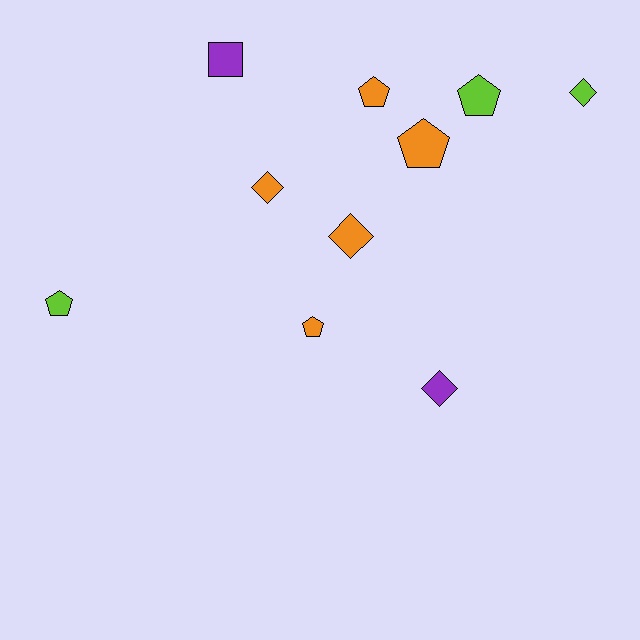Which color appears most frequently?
Orange, with 5 objects.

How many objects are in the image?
There are 10 objects.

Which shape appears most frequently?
Pentagon, with 5 objects.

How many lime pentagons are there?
There are 2 lime pentagons.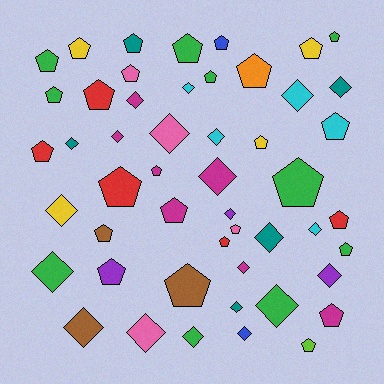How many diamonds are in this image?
There are 22 diamonds.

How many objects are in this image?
There are 50 objects.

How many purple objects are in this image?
There are 3 purple objects.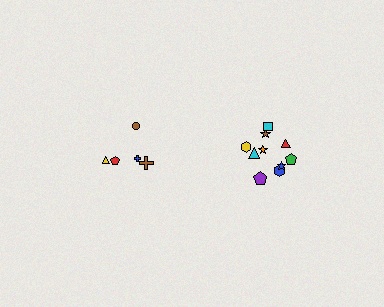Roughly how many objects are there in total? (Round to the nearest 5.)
Roughly 15 objects in total.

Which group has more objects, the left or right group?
The right group.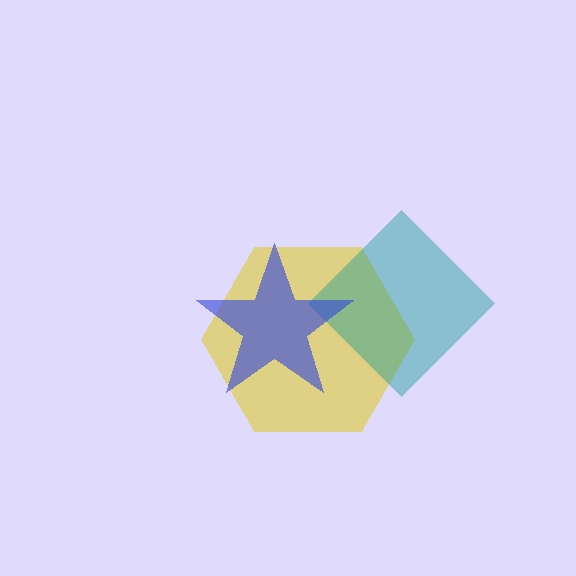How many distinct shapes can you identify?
There are 3 distinct shapes: a yellow hexagon, a teal diamond, a blue star.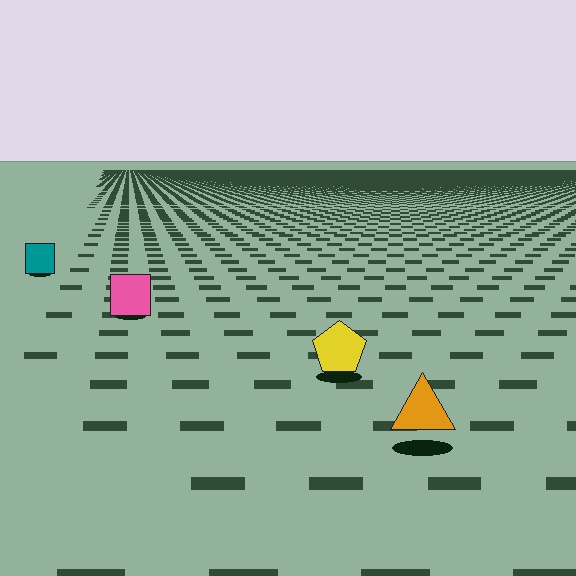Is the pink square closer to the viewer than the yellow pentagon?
No. The yellow pentagon is closer — you can tell from the texture gradient: the ground texture is coarser near it.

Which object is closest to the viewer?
The orange triangle is closest. The texture marks near it are larger and more spread out.